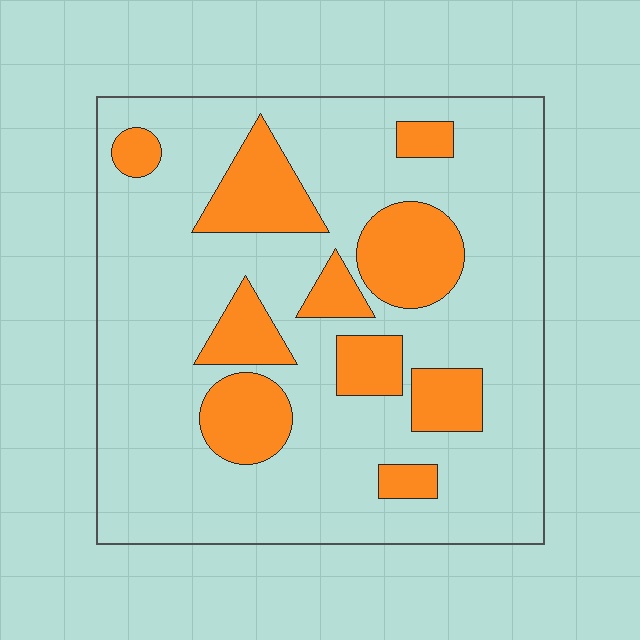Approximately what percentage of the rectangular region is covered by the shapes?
Approximately 25%.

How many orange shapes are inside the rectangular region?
10.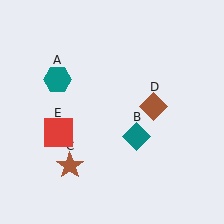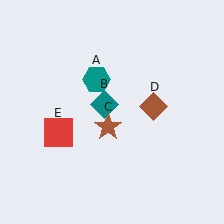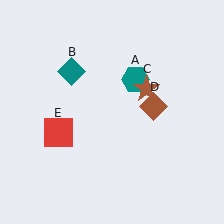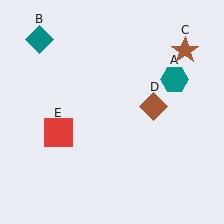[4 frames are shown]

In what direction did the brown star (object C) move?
The brown star (object C) moved up and to the right.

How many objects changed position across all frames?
3 objects changed position: teal hexagon (object A), teal diamond (object B), brown star (object C).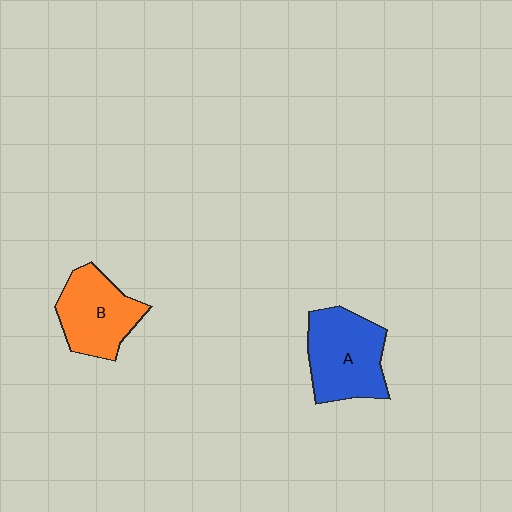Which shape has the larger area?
Shape A (blue).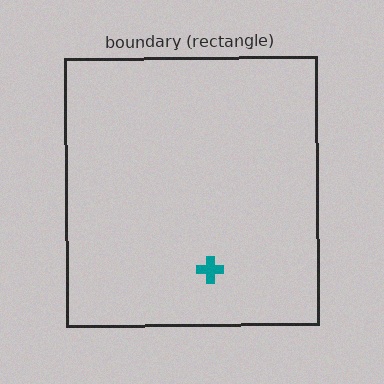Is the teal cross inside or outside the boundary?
Inside.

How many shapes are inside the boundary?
1 inside, 0 outside.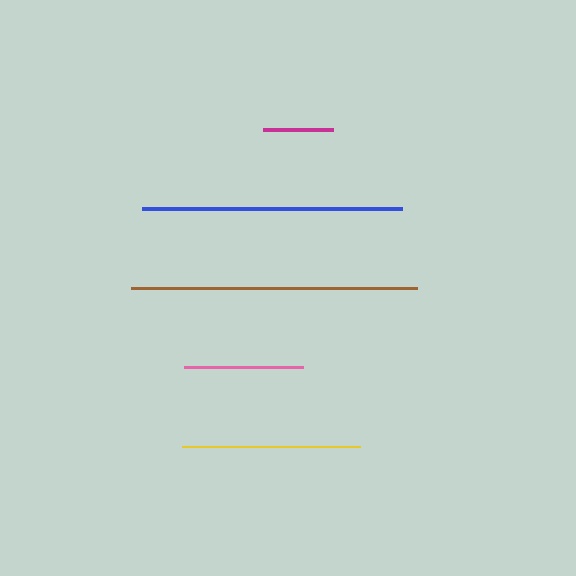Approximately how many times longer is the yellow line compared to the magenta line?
The yellow line is approximately 2.5 times the length of the magenta line.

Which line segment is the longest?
The brown line is the longest at approximately 286 pixels.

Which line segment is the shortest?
The magenta line is the shortest at approximately 70 pixels.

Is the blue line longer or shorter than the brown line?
The brown line is longer than the blue line.